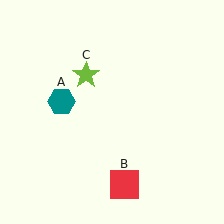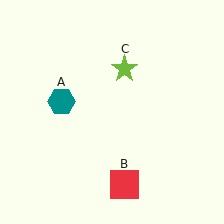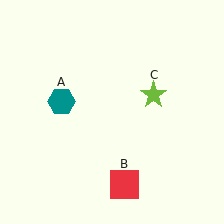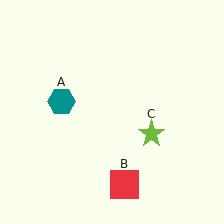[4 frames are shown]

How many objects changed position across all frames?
1 object changed position: lime star (object C).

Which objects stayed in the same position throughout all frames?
Teal hexagon (object A) and red square (object B) remained stationary.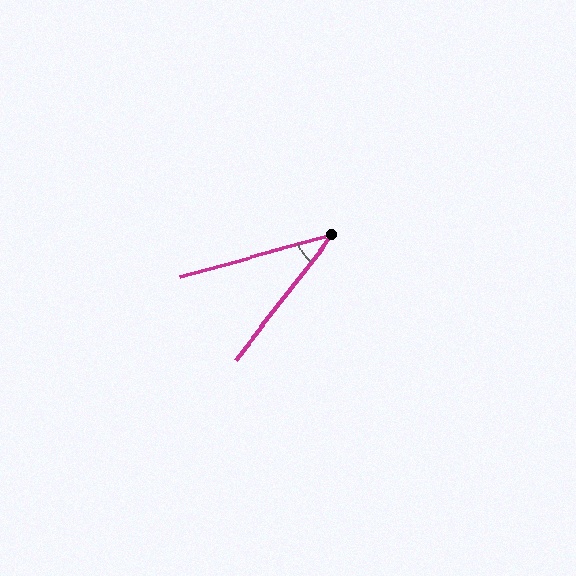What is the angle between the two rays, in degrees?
Approximately 37 degrees.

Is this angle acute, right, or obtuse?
It is acute.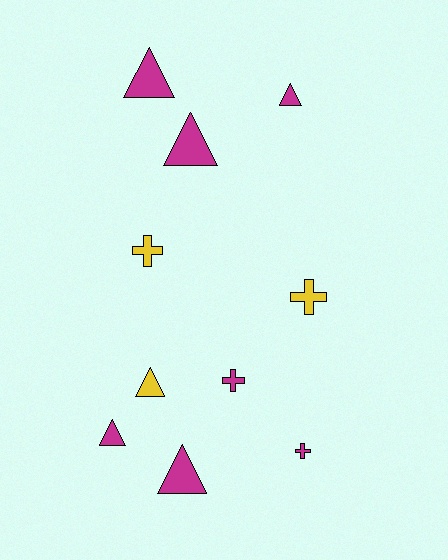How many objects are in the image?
There are 10 objects.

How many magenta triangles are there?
There are 5 magenta triangles.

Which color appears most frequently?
Magenta, with 7 objects.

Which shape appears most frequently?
Triangle, with 6 objects.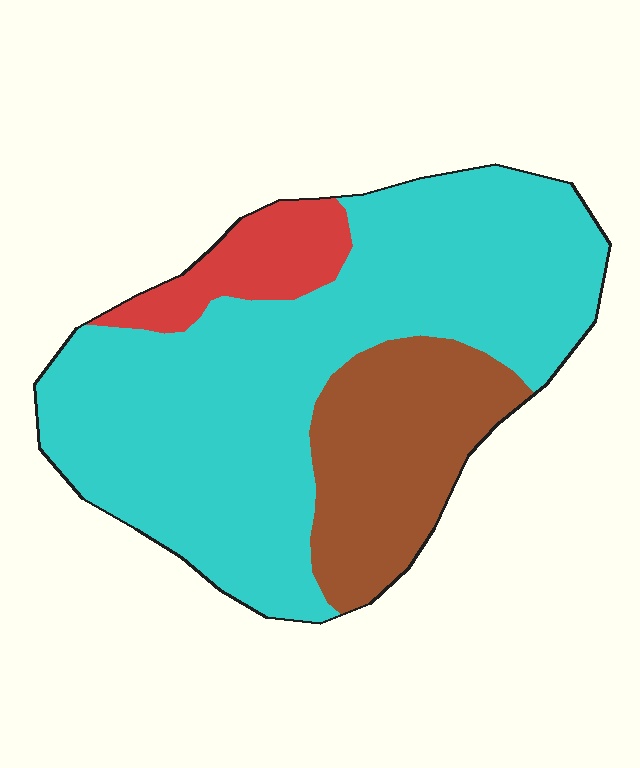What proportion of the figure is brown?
Brown takes up about one quarter (1/4) of the figure.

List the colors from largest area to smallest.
From largest to smallest: cyan, brown, red.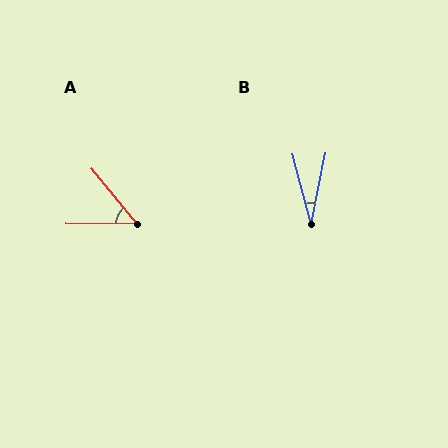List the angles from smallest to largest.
B (27°), A (50°).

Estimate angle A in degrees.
Approximately 50 degrees.